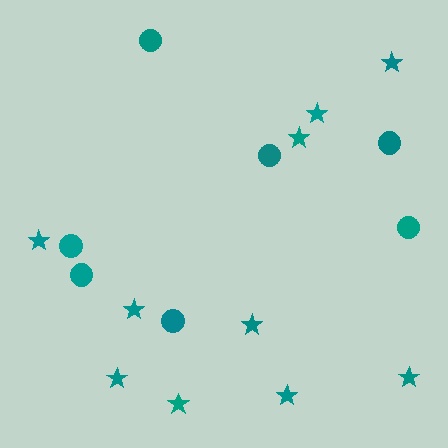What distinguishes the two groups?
There are 2 groups: one group of stars (10) and one group of circles (7).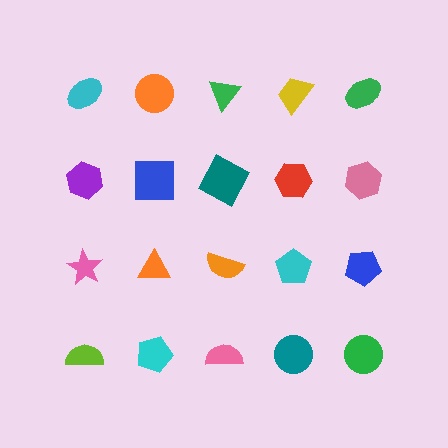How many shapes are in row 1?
5 shapes.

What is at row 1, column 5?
A green ellipse.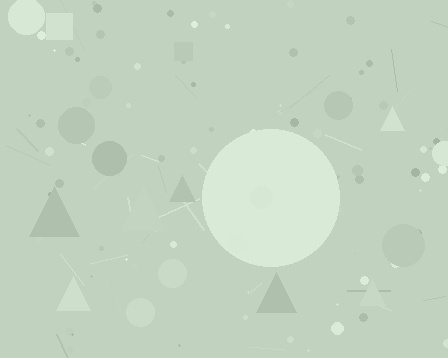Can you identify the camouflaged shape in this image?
The camouflaged shape is a circle.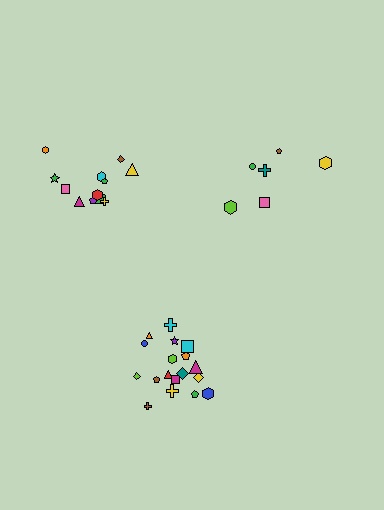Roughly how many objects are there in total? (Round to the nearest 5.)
Roughly 35 objects in total.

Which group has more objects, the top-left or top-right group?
The top-left group.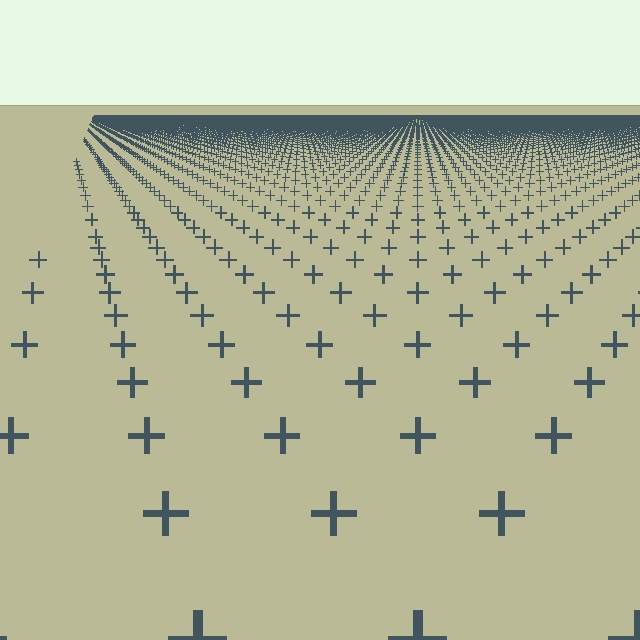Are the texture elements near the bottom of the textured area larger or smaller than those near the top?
Larger. Near the bottom, elements are closer to the viewer and appear at a bigger on-screen size.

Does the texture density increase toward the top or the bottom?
Density increases toward the top.